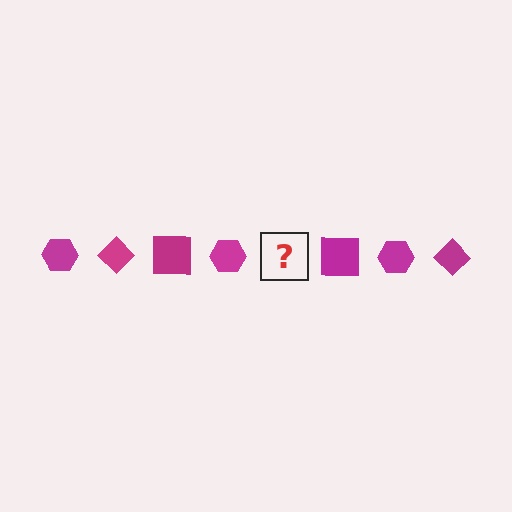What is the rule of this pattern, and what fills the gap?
The rule is that the pattern cycles through hexagon, diamond, square shapes in magenta. The gap should be filled with a magenta diamond.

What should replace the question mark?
The question mark should be replaced with a magenta diamond.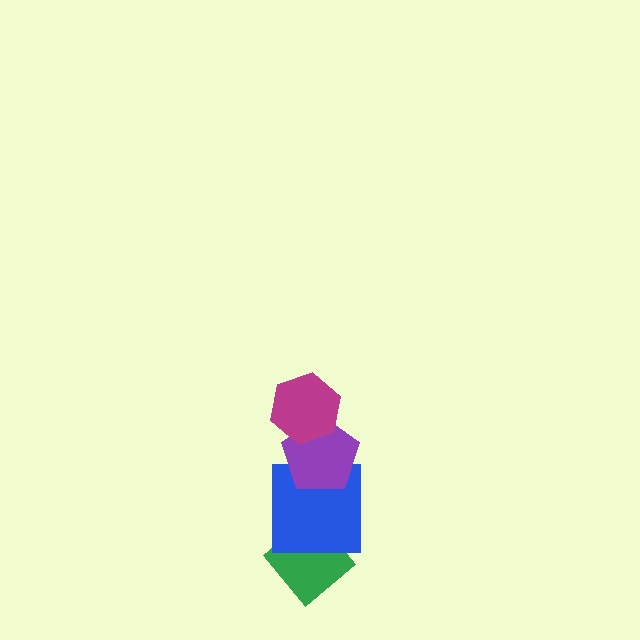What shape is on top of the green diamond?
The blue square is on top of the green diamond.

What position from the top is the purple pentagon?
The purple pentagon is 2nd from the top.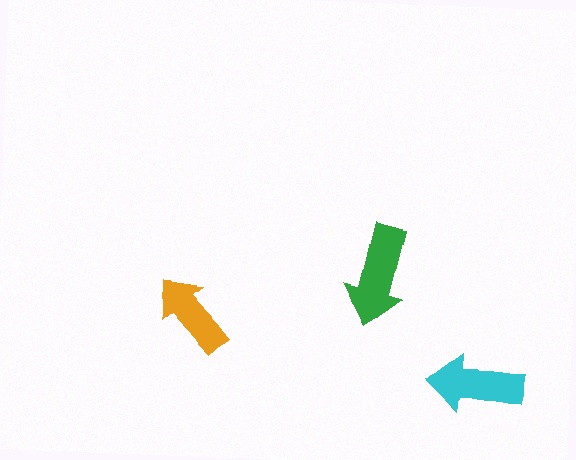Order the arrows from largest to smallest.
the green one, the cyan one, the orange one.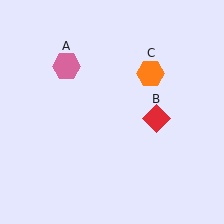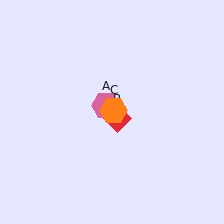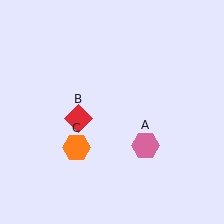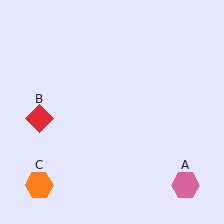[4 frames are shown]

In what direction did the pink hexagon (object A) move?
The pink hexagon (object A) moved down and to the right.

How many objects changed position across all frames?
3 objects changed position: pink hexagon (object A), red diamond (object B), orange hexagon (object C).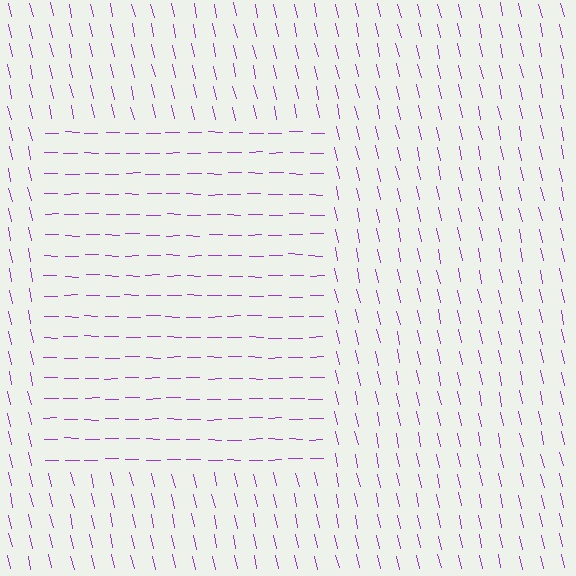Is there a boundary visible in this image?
Yes, there is a texture boundary formed by a change in line orientation.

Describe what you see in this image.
The image is filled with small purple line segments. A rectangle region in the image has lines oriented differently from the surrounding lines, creating a visible texture boundary.